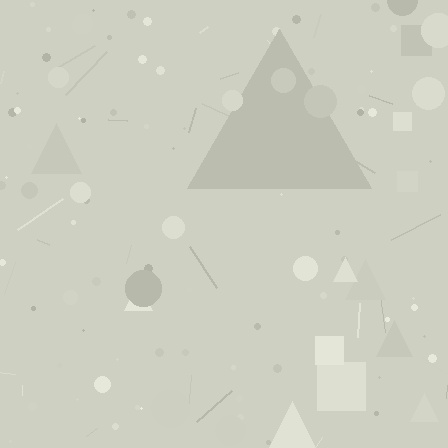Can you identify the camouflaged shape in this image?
The camouflaged shape is a triangle.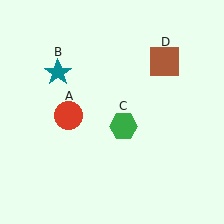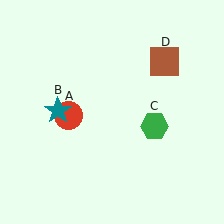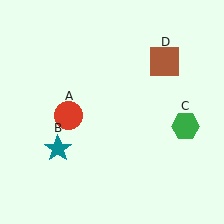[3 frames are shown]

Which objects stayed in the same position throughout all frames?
Red circle (object A) and brown square (object D) remained stationary.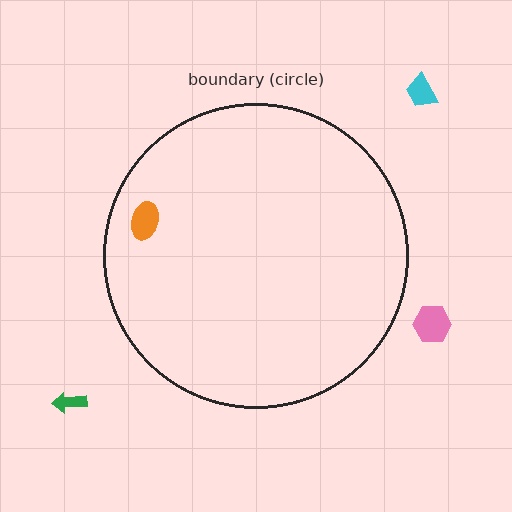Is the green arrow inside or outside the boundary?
Outside.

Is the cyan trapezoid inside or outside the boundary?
Outside.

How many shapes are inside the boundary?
1 inside, 3 outside.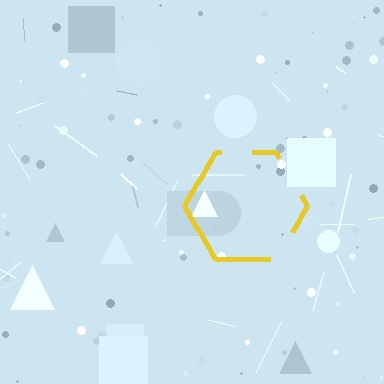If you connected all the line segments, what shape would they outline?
They would outline a hexagon.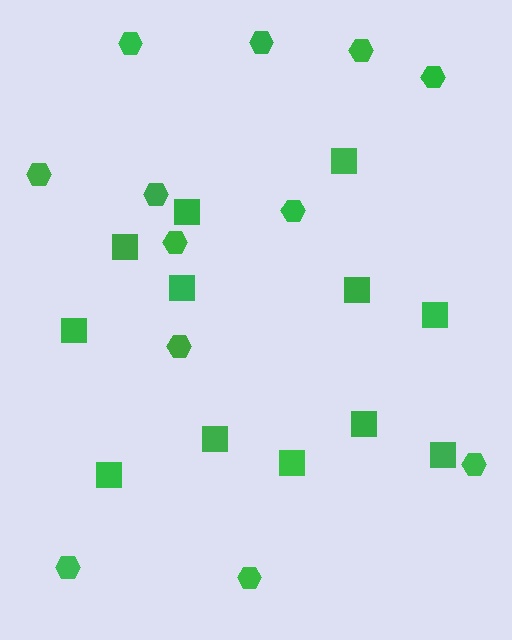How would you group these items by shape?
There are 2 groups: one group of hexagons (12) and one group of squares (12).